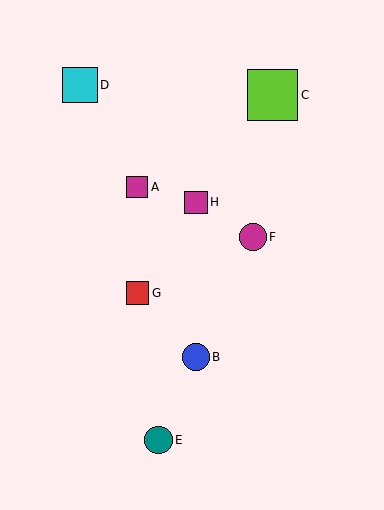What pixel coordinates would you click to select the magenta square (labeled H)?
Click at (196, 202) to select the magenta square H.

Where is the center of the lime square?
The center of the lime square is at (272, 95).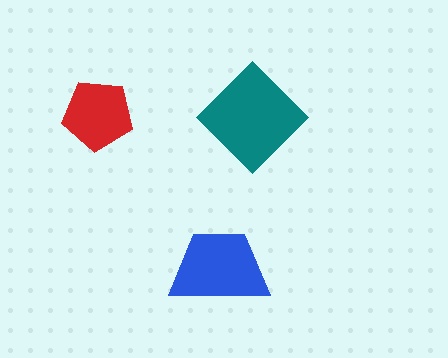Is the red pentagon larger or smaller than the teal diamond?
Smaller.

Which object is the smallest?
The red pentagon.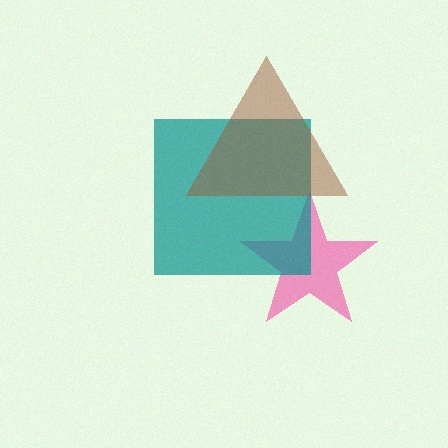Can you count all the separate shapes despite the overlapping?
Yes, there are 3 separate shapes.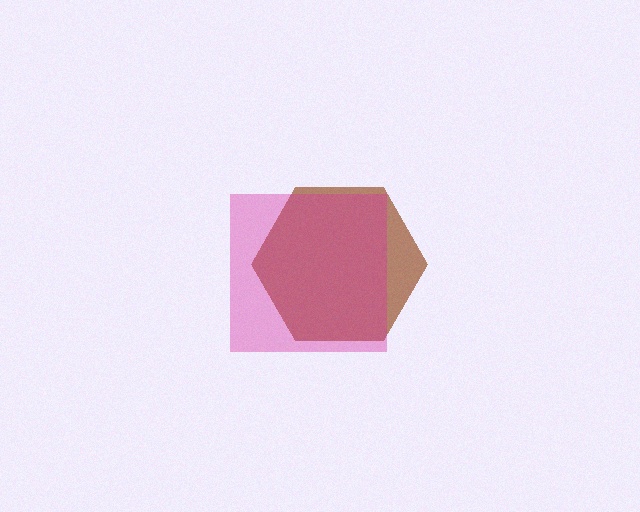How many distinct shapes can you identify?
There are 2 distinct shapes: a brown hexagon, a magenta square.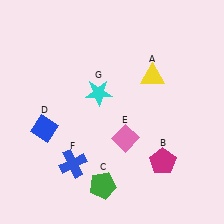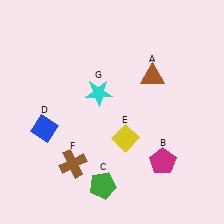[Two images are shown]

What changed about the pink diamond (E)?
In Image 1, E is pink. In Image 2, it changed to yellow.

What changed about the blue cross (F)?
In Image 1, F is blue. In Image 2, it changed to brown.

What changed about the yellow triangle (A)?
In Image 1, A is yellow. In Image 2, it changed to brown.